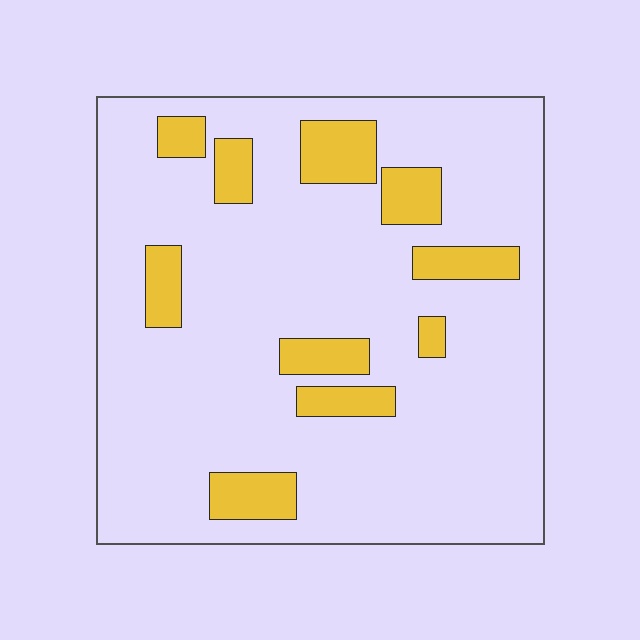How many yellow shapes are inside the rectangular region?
10.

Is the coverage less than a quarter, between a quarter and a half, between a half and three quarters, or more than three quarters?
Less than a quarter.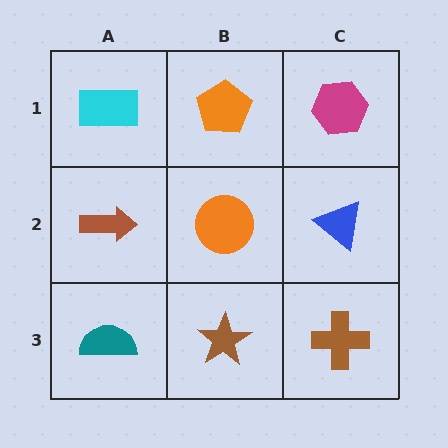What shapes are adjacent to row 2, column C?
A magenta hexagon (row 1, column C), a brown cross (row 3, column C), an orange circle (row 2, column B).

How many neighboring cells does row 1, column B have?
3.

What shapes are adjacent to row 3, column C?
A blue triangle (row 2, column C), a brown star (row 3, column B).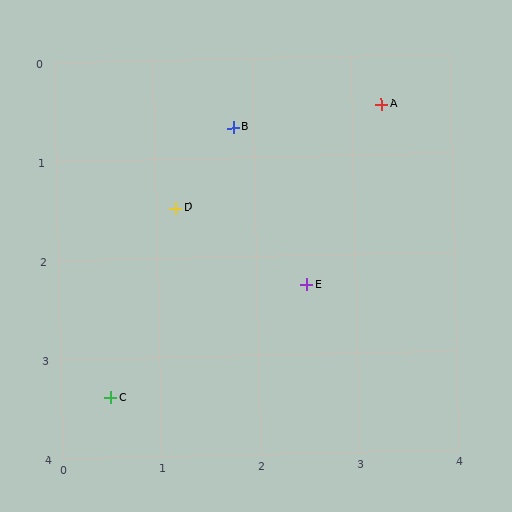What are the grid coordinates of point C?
Point C is at approximately (0.5, 3.4).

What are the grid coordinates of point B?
Point B is at approximately (1.8, 0.7).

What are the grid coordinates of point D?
Point D is at approximately (1.2, 1.5).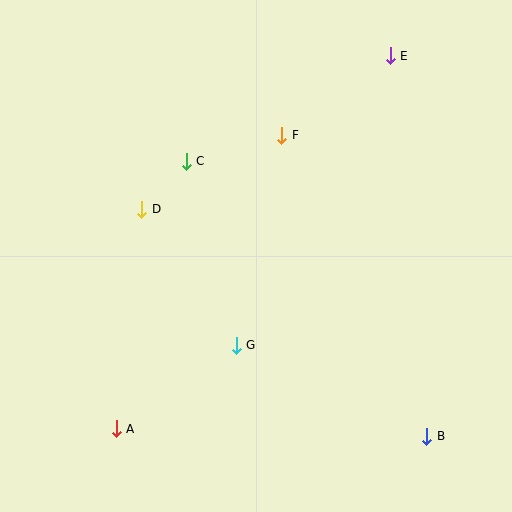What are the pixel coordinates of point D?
Point D is at (142, 209).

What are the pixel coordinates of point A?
Point A is at (116, 429).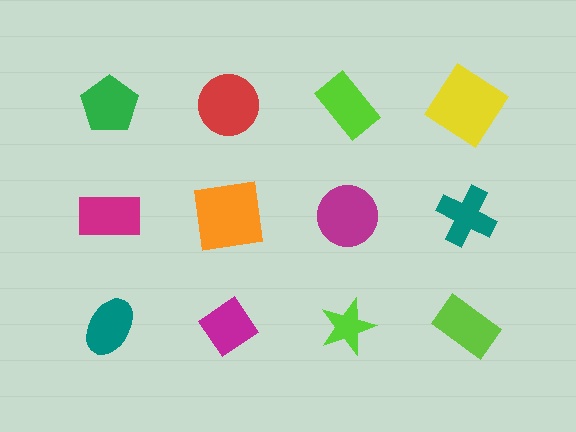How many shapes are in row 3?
4 shapes.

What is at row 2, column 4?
A teal cross.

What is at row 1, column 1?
A green pentagon.